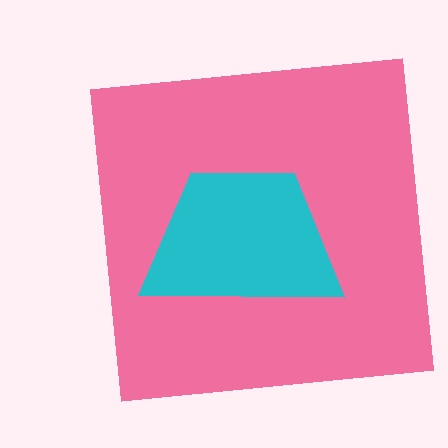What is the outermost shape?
The pink square.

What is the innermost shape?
The cyan trapezoid.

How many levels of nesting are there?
2.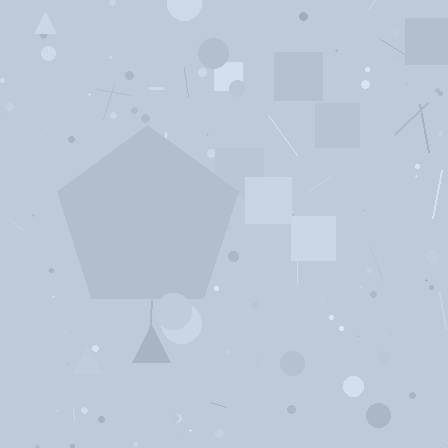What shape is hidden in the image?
A pentagon is hidden in the image.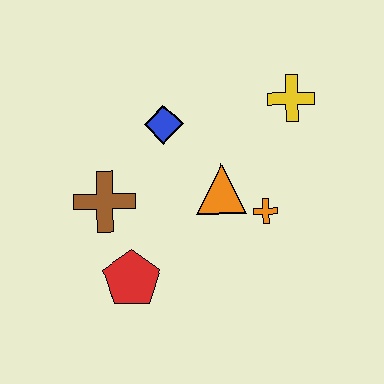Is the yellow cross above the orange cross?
Yes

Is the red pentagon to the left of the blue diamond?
Yes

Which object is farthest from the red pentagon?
The yellow cross is farthest from the red pentagon.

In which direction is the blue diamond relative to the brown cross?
The blue diamond is above the brown cross.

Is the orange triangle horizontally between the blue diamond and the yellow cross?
Yes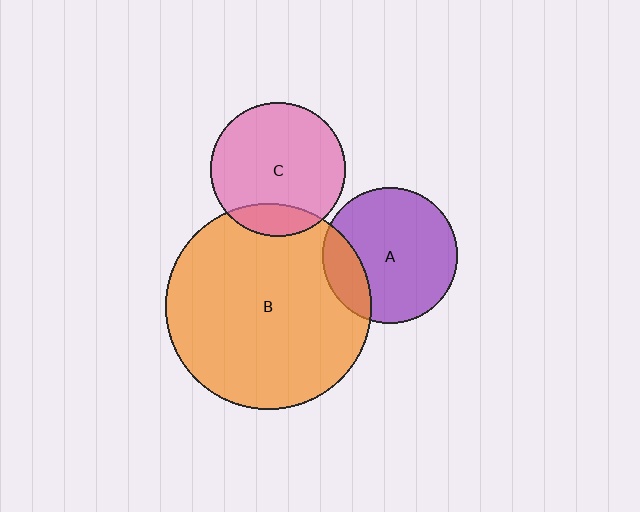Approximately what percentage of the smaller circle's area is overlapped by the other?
Approximately 15%.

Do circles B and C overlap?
Yes.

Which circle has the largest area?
Circle B (orange).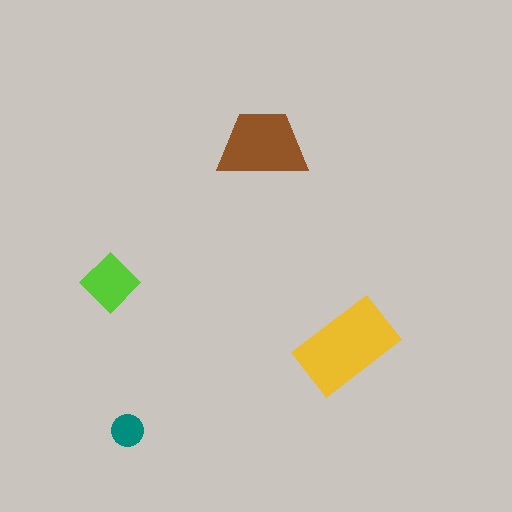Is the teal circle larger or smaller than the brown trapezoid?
Smaller.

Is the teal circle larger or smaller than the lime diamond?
Smaller.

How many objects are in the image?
There are 4 objects in the image.